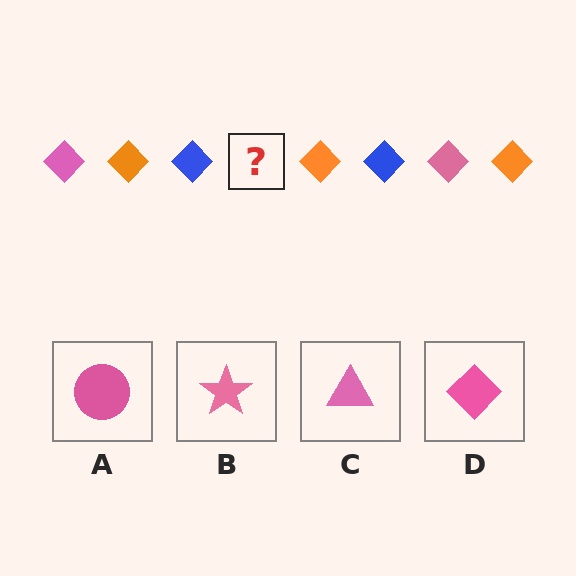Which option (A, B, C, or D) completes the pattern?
D.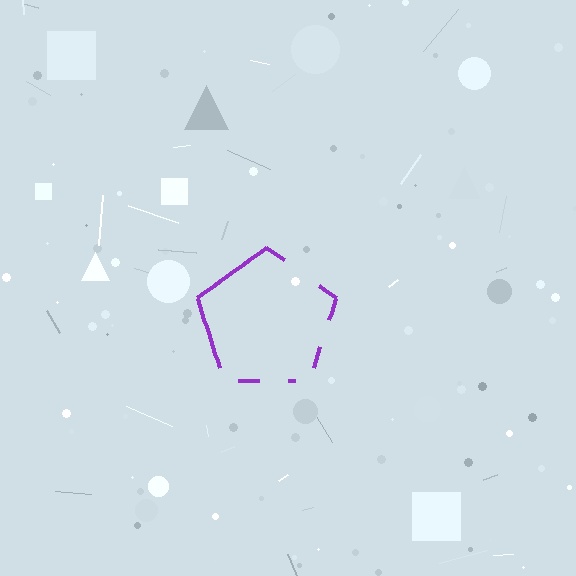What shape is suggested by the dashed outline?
The dashed outline suggests a pentagon.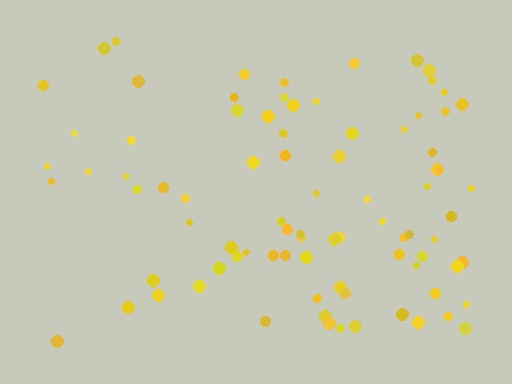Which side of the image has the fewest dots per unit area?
The left.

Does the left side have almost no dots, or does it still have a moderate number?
Still a moderate number, just noticeably fewer than the right.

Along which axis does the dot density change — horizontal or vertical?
Horizontal.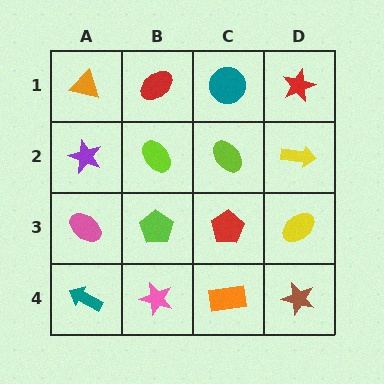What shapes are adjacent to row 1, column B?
A lime ellipse (row 2, column B), an orange triangle (row 1, column A), a teal circle (row 1, column C).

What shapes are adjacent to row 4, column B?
A lime pentagon (row 3, column B), a teal arrow (row 4, column A), an orange rectangle (row 4, column C).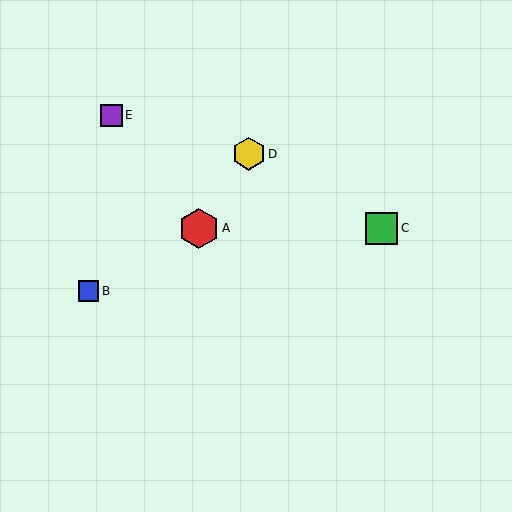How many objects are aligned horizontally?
2 objects (A, C) are aligned horizontally.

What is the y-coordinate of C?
Object C is at y≈228.